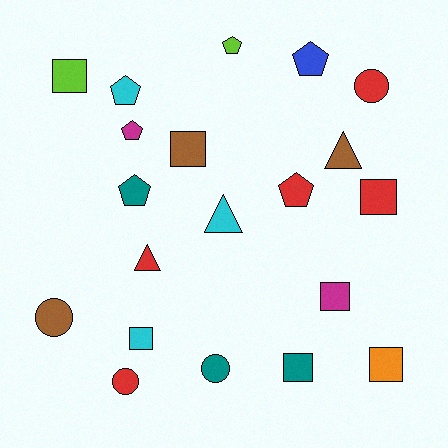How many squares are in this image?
There are 7 squares.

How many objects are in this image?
There are 20 objects.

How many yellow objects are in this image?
There are no yellow objects.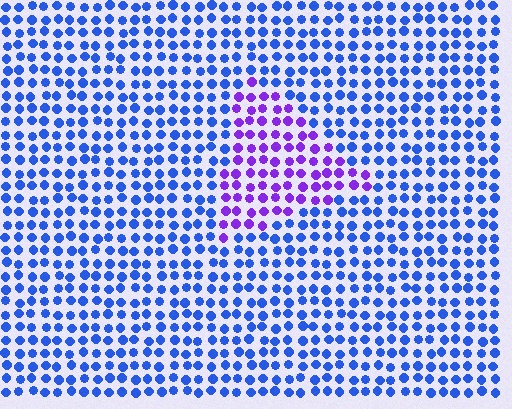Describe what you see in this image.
The image is filled with small blue elements in a uniform arrangement. A triangle-shaped region is visible where the elements are tinted to a slightly different hue, forming a subtle color boundary.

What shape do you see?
I see a triangle.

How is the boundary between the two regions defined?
The boundary is defined purely by a slight shift in hue (about 47 degrees). Spacing, size, and orientation are identical on both sides.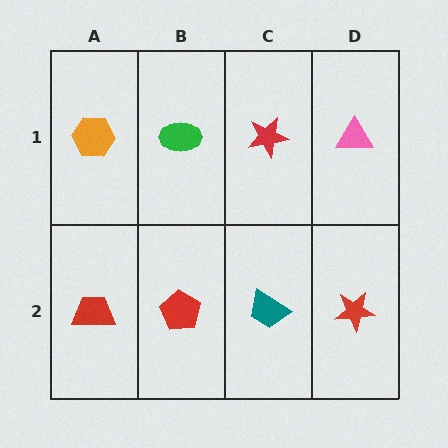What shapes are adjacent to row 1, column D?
A red star (row 2, column D), a red star (row 1, column C).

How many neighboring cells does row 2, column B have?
3.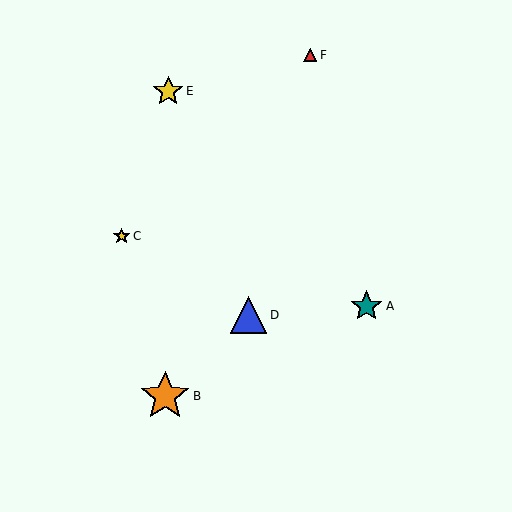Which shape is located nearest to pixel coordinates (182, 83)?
The yellow star (labeled E) at (168, 91) is nearest to that location.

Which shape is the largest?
The orange star (labeled B) is the largest.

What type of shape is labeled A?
Shape A is a teal star.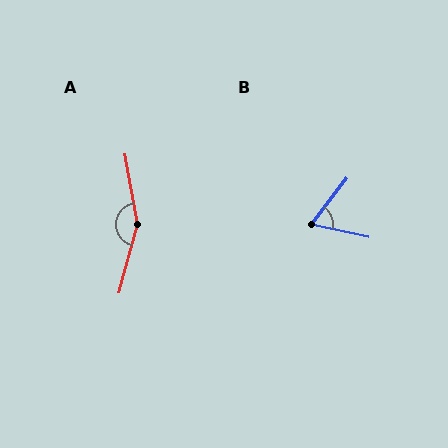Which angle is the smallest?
B, at approximately 65 degrees.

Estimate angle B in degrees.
Approximately 65 degrees.